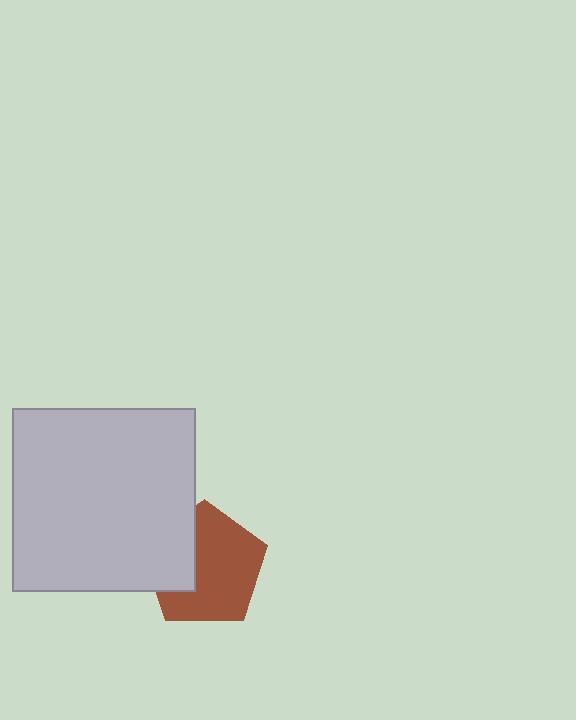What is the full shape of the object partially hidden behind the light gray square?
The partially hidden object is a brown pentagon.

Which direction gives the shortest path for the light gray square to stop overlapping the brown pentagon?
Moving left gives the shortest separation.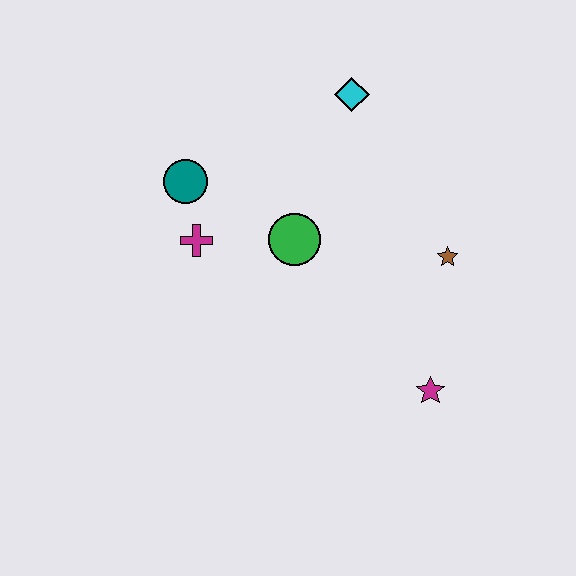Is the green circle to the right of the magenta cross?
Yes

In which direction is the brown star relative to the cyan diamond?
The brown star is below the cyan diamond.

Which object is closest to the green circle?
The magenta cross is closest to the green circle.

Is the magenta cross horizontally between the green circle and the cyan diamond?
No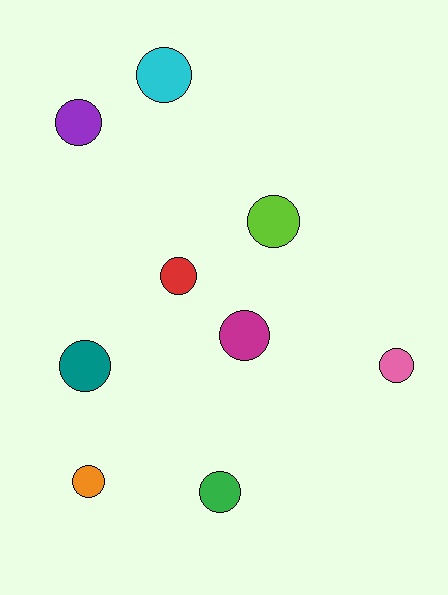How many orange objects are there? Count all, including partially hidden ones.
There is 1 orange object.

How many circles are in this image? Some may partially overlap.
There are 9 circles.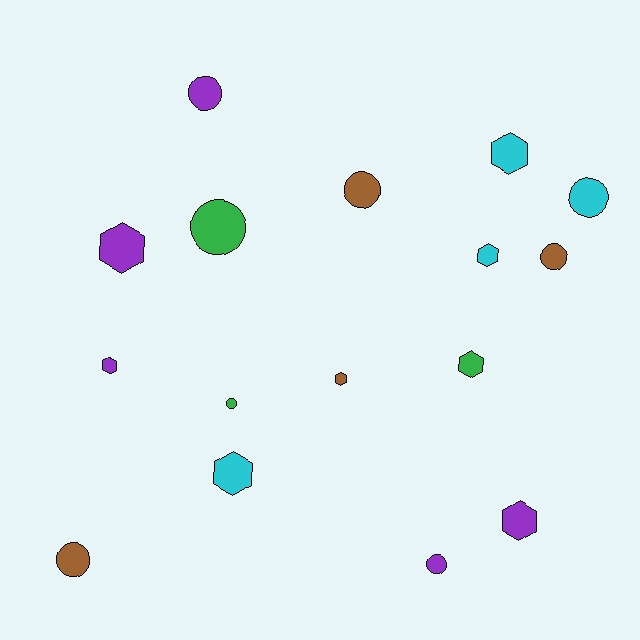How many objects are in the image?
There are 16 objects.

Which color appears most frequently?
Purple, with 5 objects.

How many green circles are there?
There are 2 green circles.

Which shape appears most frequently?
Circle, with 8 objects.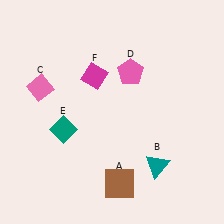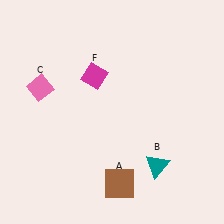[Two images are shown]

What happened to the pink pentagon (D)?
The pink pentagon (D) was removed in Image 2. It was in the top-right area of Image 1.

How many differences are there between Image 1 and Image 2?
There are 2 differences between the two images.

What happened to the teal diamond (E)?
The teal diamond (E) was removed in Image 2. It was in the bottom-left area of Image 1.